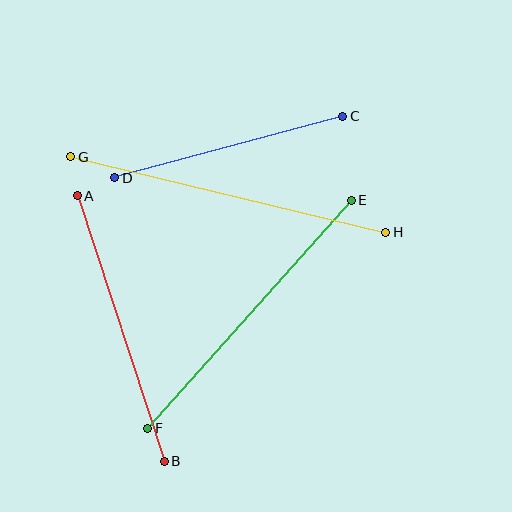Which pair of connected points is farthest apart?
Points G and H are farthest apart.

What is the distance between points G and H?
The distance is approximately 324 pixels.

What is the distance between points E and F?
The distance is approximately 306 pixels.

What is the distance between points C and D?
The distance is approximately 236 pixels.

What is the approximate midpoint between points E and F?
The midpoint is at approximately (250, 314) pixels.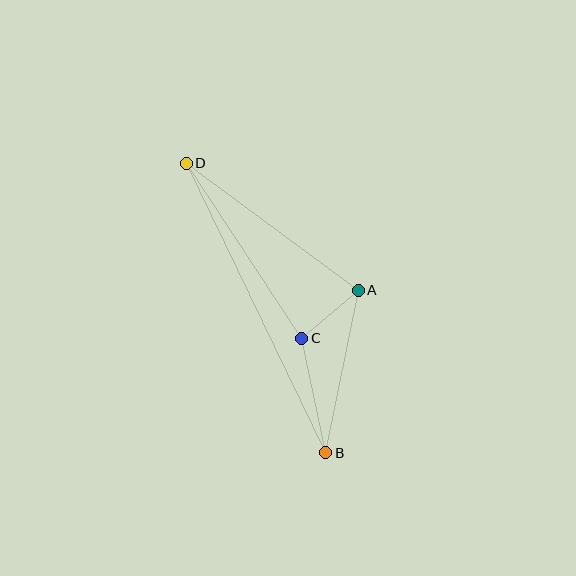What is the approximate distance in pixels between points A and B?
The distance between A and B is approximately 166 pixels.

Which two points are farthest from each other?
Points B and D are farthest from each other.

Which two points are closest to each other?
Points A and C are closest to each other.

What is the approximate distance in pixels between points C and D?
The distance between C and D is approximately 210 pixels.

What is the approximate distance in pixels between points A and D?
The distance between A and D is approximately 214 pixels.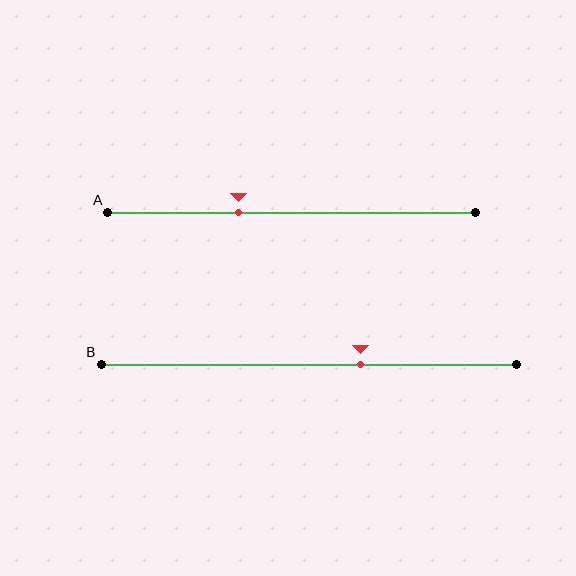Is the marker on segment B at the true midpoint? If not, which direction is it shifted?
No, the marker on segment B is shifted to the right by about 12% of the segment length.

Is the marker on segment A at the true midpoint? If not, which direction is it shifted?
No, the marker on segment A is shifted to the left by about 15% of the segment length.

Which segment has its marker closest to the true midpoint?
Segment B has its marker closest to the true midpoint.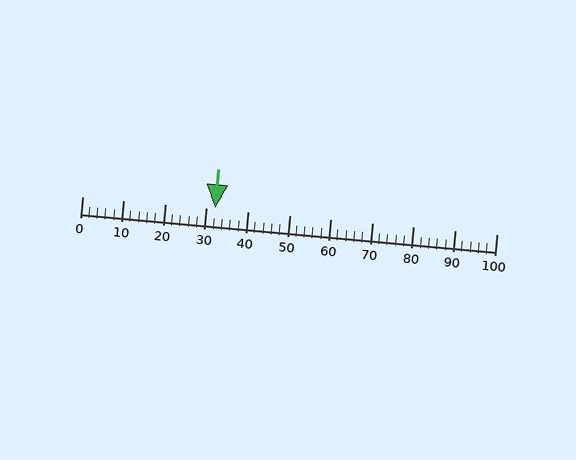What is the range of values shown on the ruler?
The ruler shows values from 0 to 100.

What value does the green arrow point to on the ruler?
The green arrow points to approximately 32.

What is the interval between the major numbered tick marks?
The major tick marks are spaced 10 units apart.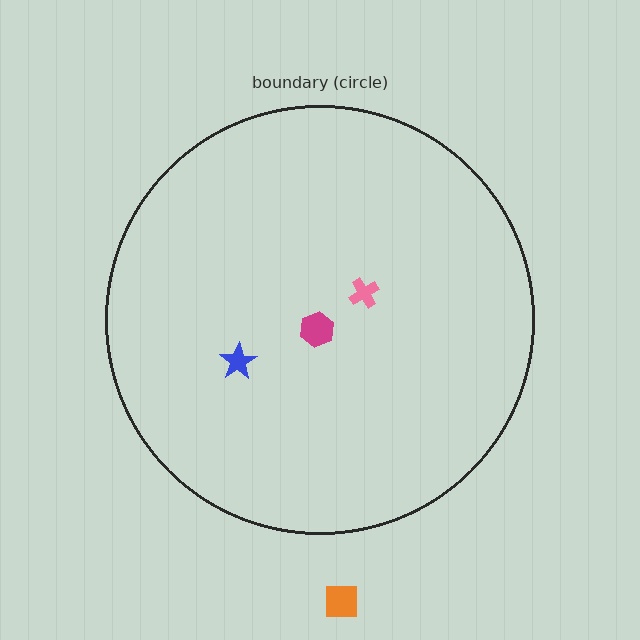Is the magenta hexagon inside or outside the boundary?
Inside.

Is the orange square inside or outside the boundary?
Outside.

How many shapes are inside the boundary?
3 inside, 1 outside.